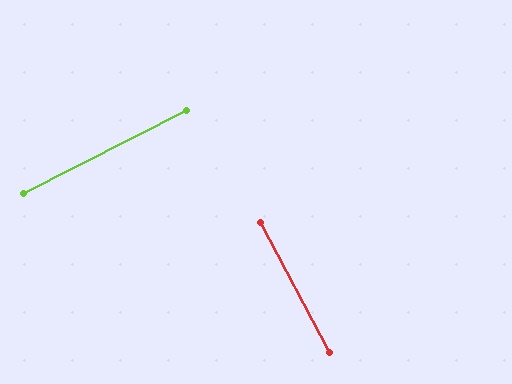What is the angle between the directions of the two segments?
Approximately 89 degrees.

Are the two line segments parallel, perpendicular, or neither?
Perpendicular — they meet at approximately 89°.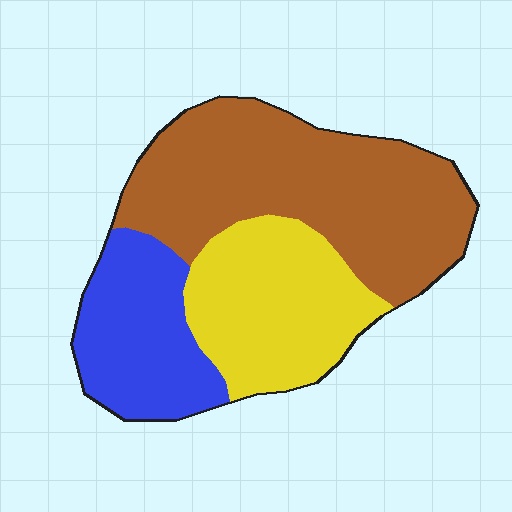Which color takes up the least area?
Blue, at roughly 25%.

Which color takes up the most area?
Brown, at roughly 50%.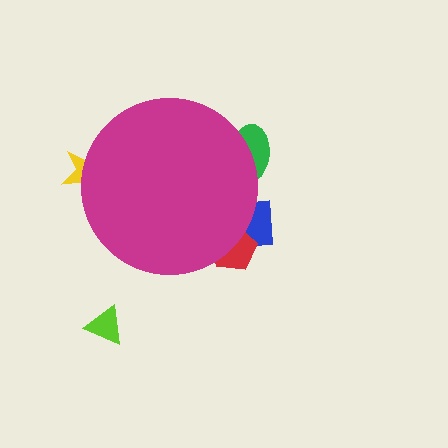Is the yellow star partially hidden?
Yes, the yellow star is partially hidden behind the magenta circle.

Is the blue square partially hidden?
Yes, the blue square is partially hidden behind the magenta circle.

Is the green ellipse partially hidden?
Yes, the green ellipse is partially hidden behind the magenta circle.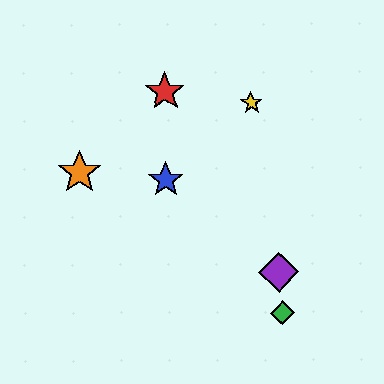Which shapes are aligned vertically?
The red star, the blue star are aligned vertically.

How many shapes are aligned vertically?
2 shapes (the red star, the blue star) are aligned vertically.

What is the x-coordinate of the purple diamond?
The purple diamond is at x≈279.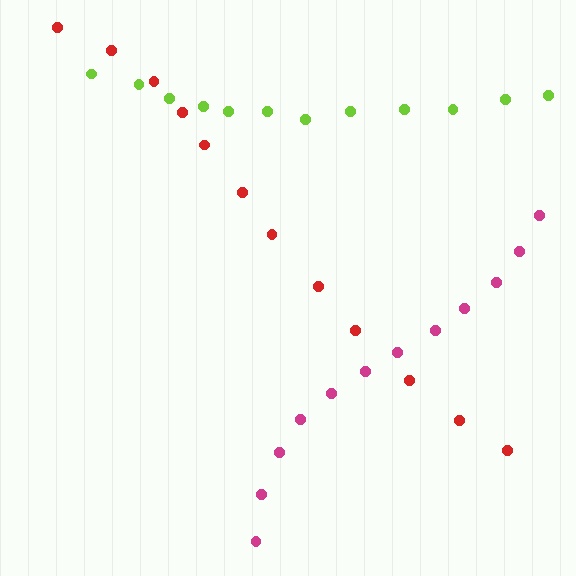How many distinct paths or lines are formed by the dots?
There are 3 distinct paths.